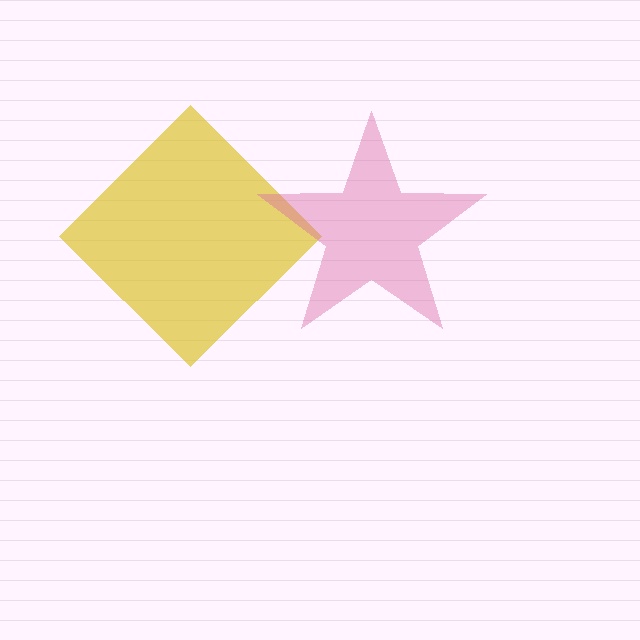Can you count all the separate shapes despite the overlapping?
Yes, there are 2 separate shapes.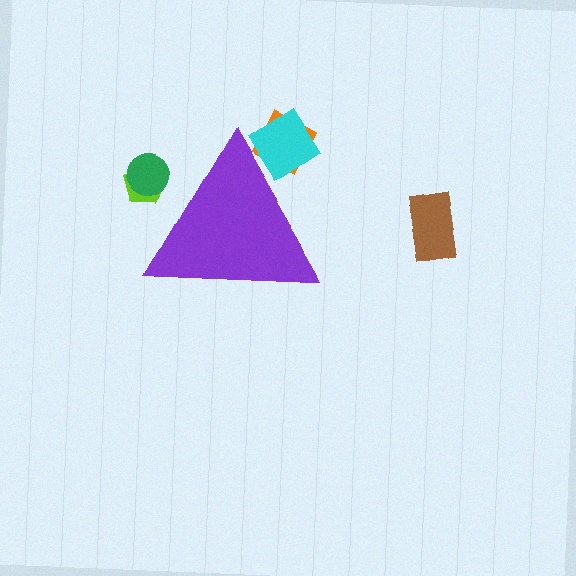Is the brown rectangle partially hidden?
No, the brown rectangle is fully visible.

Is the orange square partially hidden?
Yes, the orange square is partially hidden behind the purple triangle.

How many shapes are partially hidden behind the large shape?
4 shapes are partially hidden.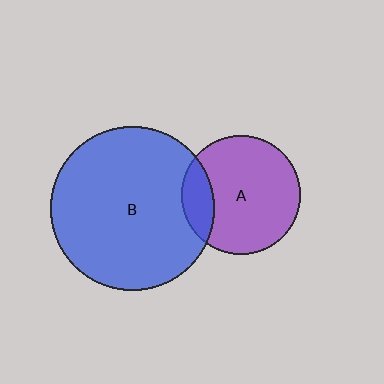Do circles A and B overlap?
Yes.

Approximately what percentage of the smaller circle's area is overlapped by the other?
Approximately 15%.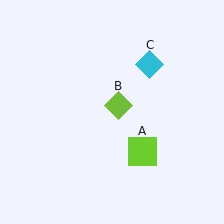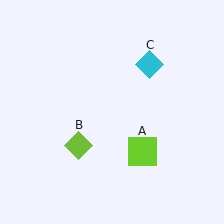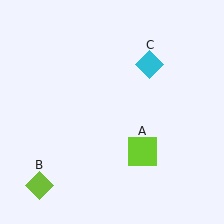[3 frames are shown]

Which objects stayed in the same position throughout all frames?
Lime square (object A) and cyan diamond (object C) remained stationary.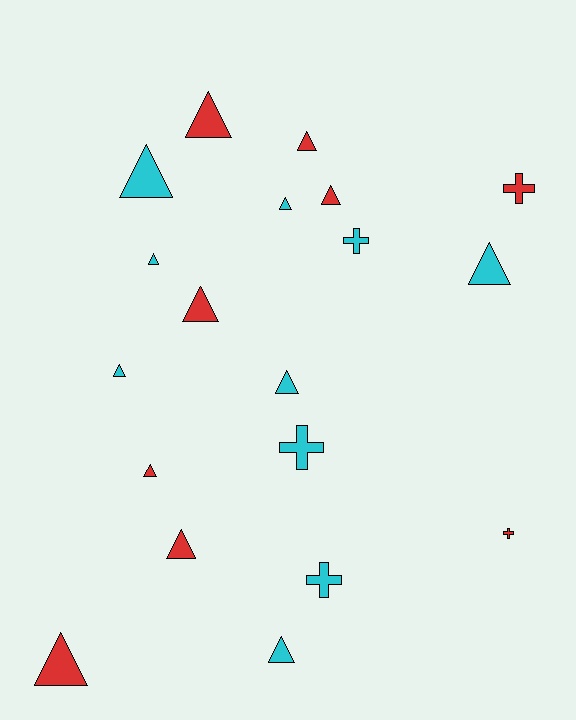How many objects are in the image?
There are 19 objects.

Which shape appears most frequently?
Triangle, with 14 objects.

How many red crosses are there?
There are 2 red crosses.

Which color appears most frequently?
Cyan, with 10 objects.